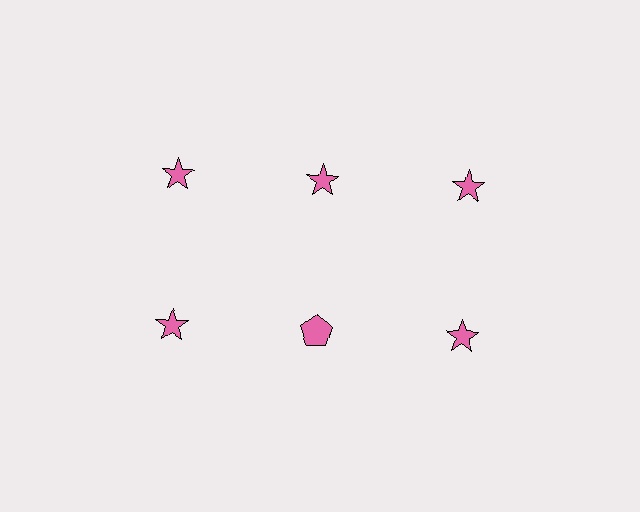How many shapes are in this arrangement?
There are 6 shapes arranged in a grid pattern.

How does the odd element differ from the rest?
It has a different shape: pentagon instead of star.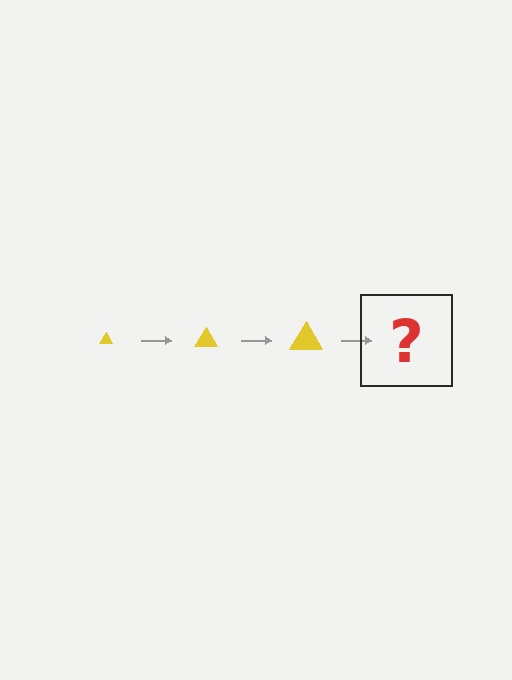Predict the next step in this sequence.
The next step is a yellow triangle, larger than the previous one.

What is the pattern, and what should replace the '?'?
The pattern is that the triangle gets progressively larger each step. The '?' should be a yellow triangle, larger than the previous one.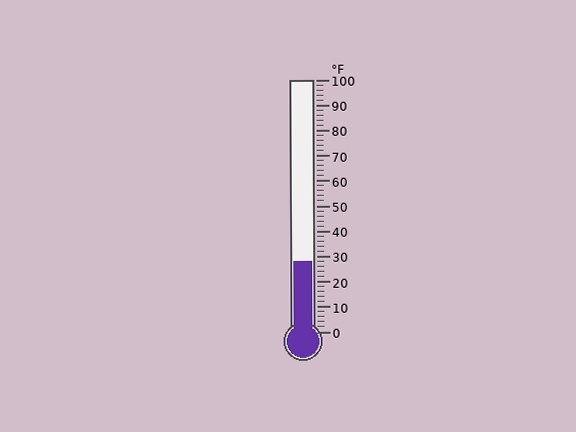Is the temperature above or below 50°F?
The temperature is below 50°F.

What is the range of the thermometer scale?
The thermometer scale ranges from 0°F to 100°F.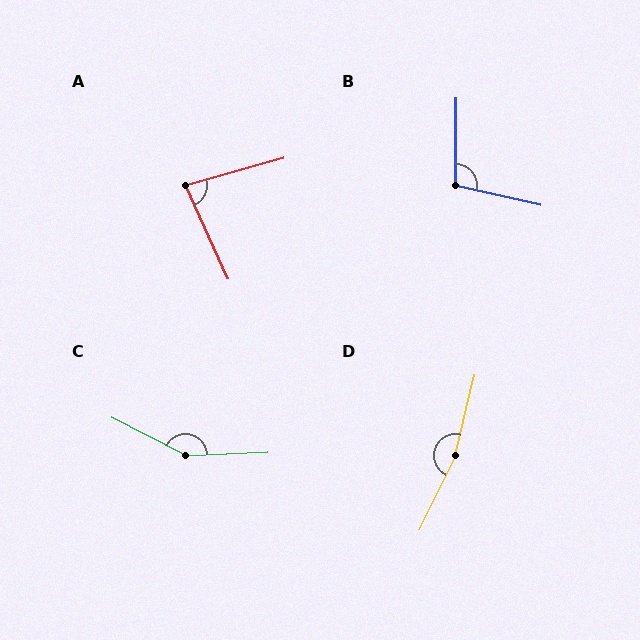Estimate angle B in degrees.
Approximately 102 degrees.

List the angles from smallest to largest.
A (81°), B (102°), C (151°), D (168°).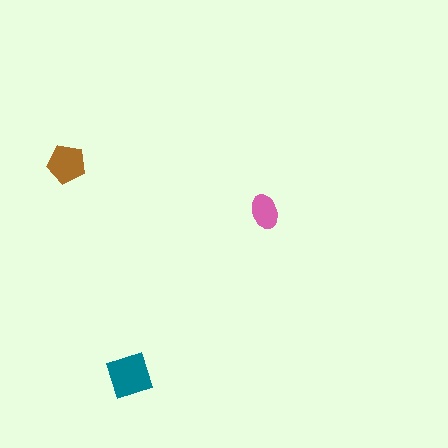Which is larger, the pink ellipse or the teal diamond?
The teal diamond.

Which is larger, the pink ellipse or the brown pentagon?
The brown pentagon.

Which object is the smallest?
The pink ellipse.